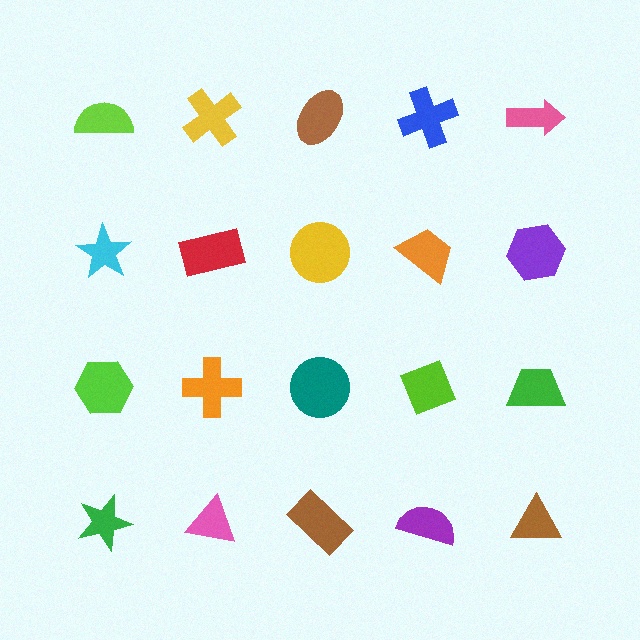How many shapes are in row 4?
5 shapes.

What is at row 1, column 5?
A pink arrow.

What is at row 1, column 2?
A yellow cross.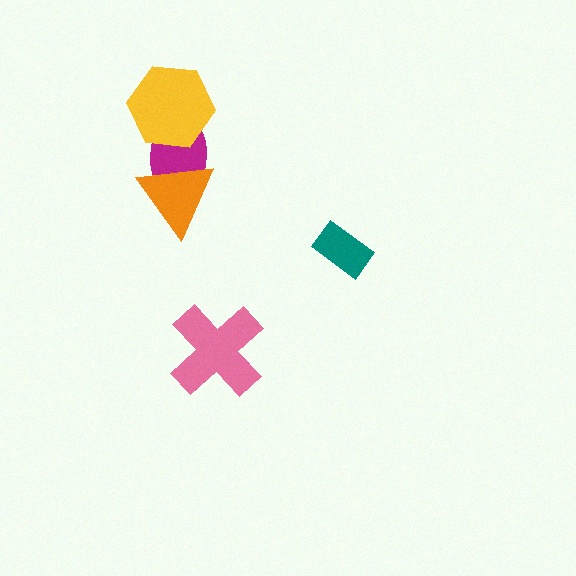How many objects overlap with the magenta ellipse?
2 objects overlap with the magenta ellipse.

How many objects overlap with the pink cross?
0 objects overlap with the pink cross.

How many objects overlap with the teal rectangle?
0 objects overlap with the teal rectangle.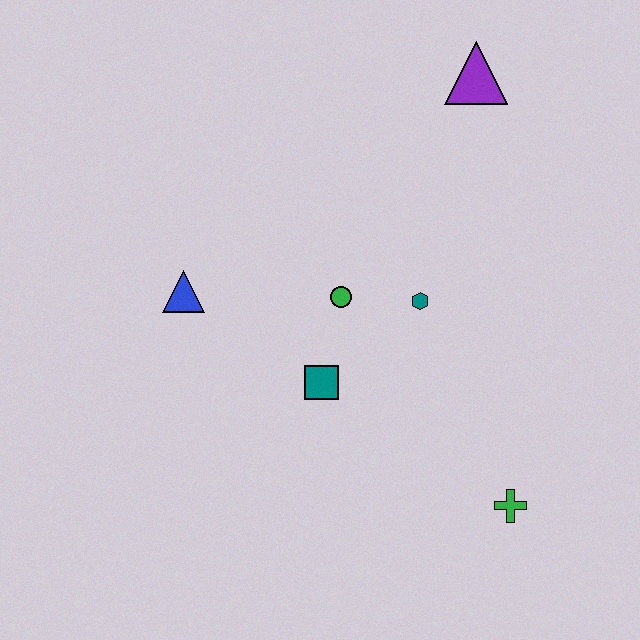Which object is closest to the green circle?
The teal hexagon is closest to the green circle.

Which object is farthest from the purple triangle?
The green cross is farthest from the purple triangle.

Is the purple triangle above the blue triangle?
Yes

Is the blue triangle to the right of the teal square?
No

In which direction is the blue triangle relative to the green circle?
The blue triangle is to the left of the green circle.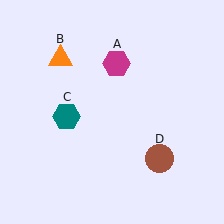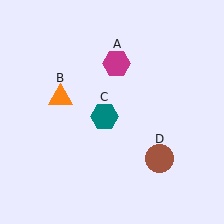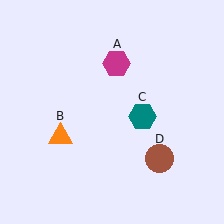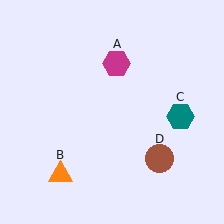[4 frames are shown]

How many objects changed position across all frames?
2 objects changed position: orange triangle (object B), teal hexagon (object C).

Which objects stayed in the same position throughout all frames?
Magenta hexagon (object A) and brown circle (object D) remained stationary.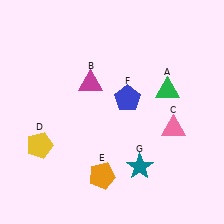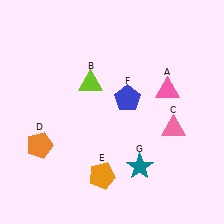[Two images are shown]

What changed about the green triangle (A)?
In Image 1, A is green. In Image 2, it changed to pink.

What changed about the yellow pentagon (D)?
In Image 1, D is yellow. In Image 2, it changed to orange.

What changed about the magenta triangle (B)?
In Image 1, B is magenta. In Image 2, it changed to lime.